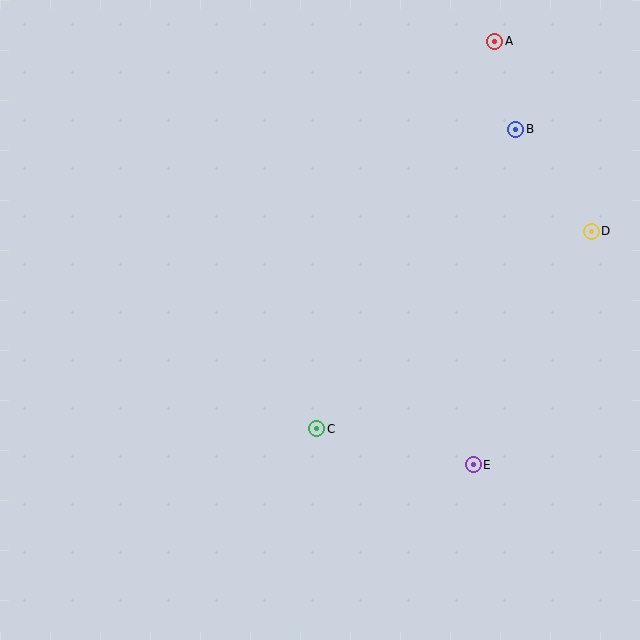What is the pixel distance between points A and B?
The distance between A and B is 90 pixels.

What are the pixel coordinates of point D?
Point D is at (591, 231).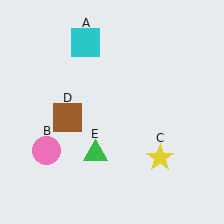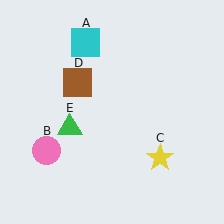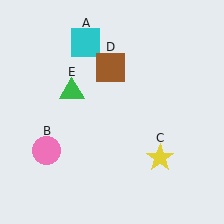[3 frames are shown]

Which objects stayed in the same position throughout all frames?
Cyan square (object A) and pink circle (object B) and yellow star (object C) remained stationary.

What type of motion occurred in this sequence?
The brown square (object D), green triangle (object E) rotated clockwise around the center of the scene.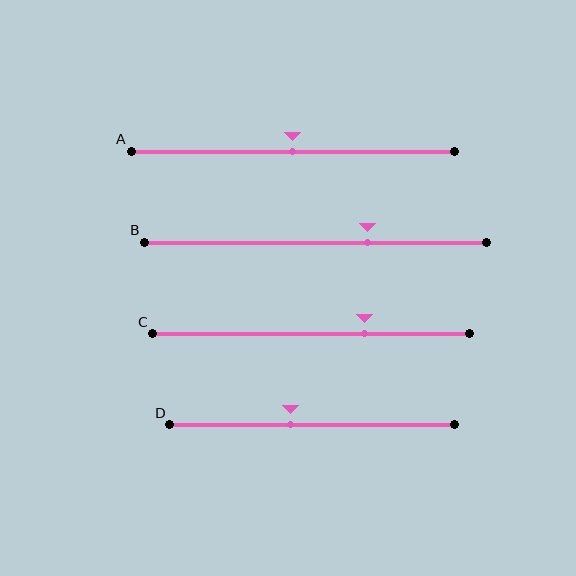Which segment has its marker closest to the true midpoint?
Segment A has its marker closest to the true midpoint.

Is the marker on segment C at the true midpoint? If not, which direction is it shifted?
No, the marker on segment C is shifted to the right by about 17% of the segment length.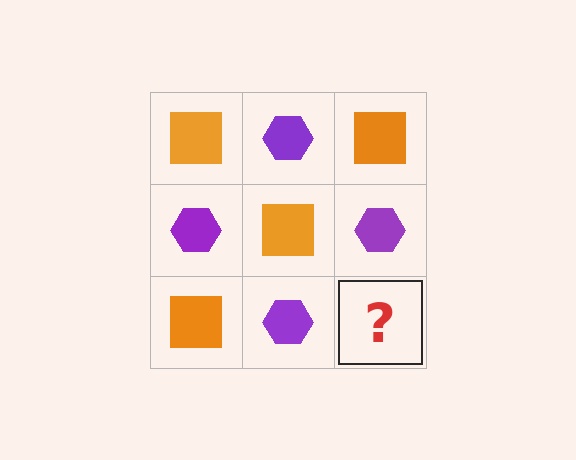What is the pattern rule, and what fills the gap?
The rule is that it alternates orange square and purple hexagon in a checkerboard pattern. The gap should be filled with an orange square.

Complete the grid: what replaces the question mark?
The question mark should be replaced with an orange square.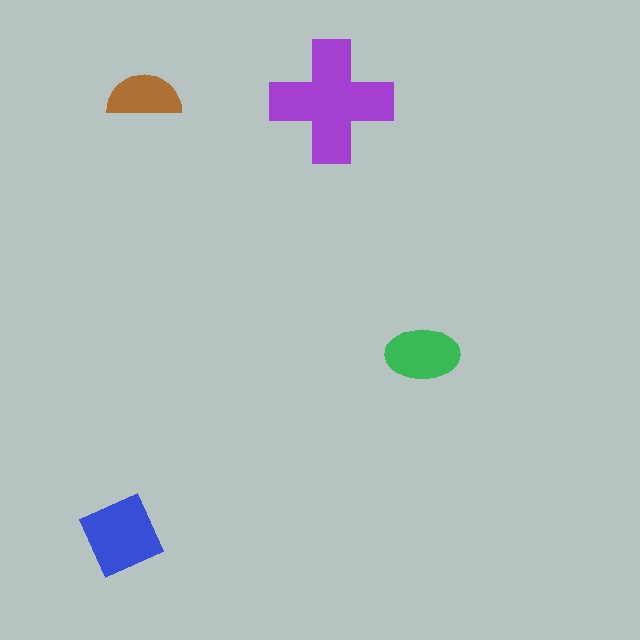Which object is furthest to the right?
The green ellipse is rightmost.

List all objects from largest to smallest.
The purple cross, the blue square, the green ellipse, the brown semicircle.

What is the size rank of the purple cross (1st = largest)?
1st.